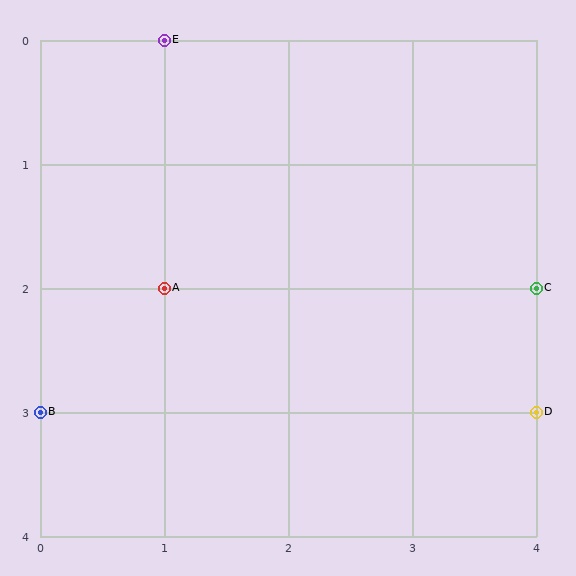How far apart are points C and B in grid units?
Points C and B are 4 columns and 1 row apart (about 4.1 grid units diagonally).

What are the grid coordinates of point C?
Point C is at grid coordinates (4, 2).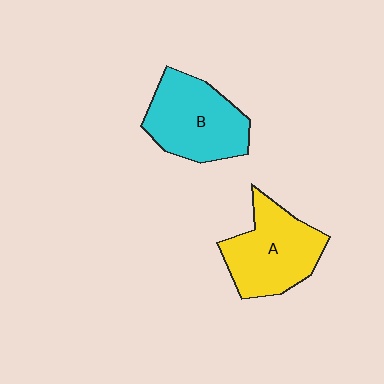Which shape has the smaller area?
Shape A (yellow).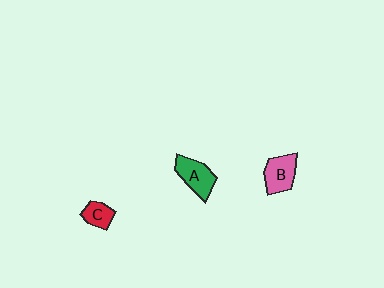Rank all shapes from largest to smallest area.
From largest to smallest: A (green), B (pink), C (red).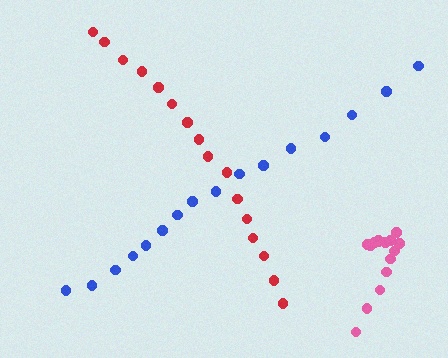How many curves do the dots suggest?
There are 3 distinct paths.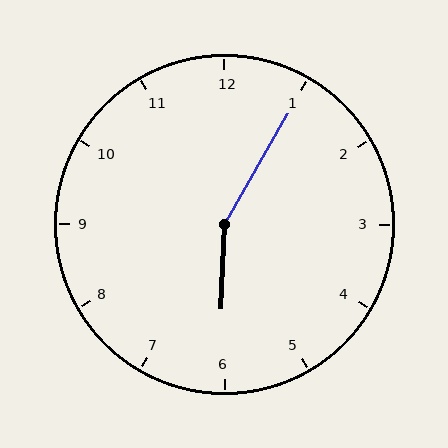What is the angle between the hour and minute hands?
Approximately 152 degrees.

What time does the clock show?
6:05.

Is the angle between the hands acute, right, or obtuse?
It is obtuse.